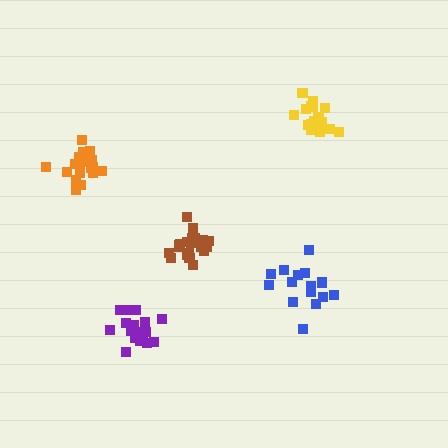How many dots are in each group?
Group 1: 18 dots, Group 2: 18 dots, Group 3: 15 dots, Group 4: 17 dots, Group 5: 21 dots (89 total).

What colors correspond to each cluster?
The clusters are colored: yellow, orange, blue, purple, brown.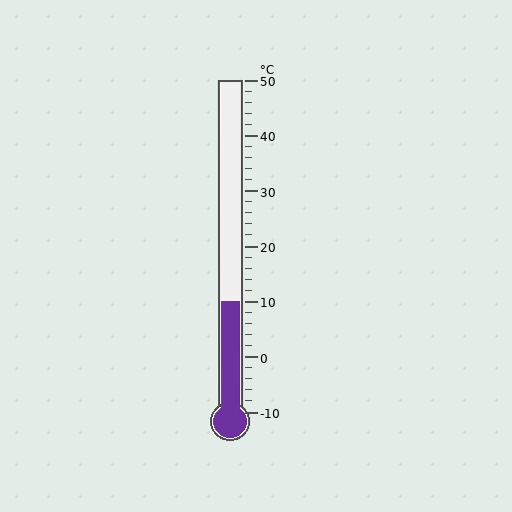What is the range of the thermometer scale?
The thermometer scale ranges from -10°C to 50°C.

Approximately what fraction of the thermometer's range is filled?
The thermometer is filled to approximately 35% of its range.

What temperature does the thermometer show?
The thermometer shows approximately 10°C.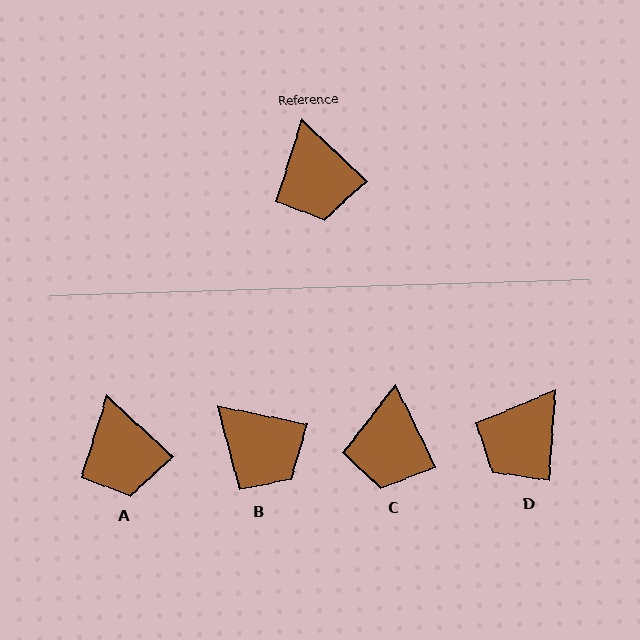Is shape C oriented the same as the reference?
No, it is off by about 21 degrees.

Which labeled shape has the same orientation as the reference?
A.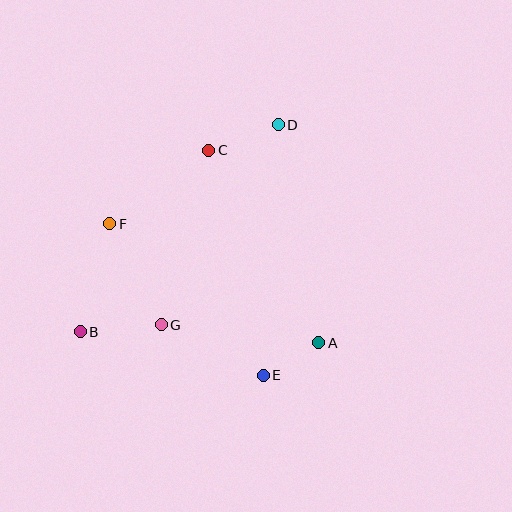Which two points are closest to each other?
Points A and E are closest to each other.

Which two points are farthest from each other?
Points B and D are farthest from each other.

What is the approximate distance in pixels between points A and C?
The distance between A and C is approximately 222 pixels.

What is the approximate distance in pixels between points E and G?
The distance between E and G is approximately 114 pixels.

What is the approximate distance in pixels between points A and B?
The distance between A and B is approximately 239 pixels.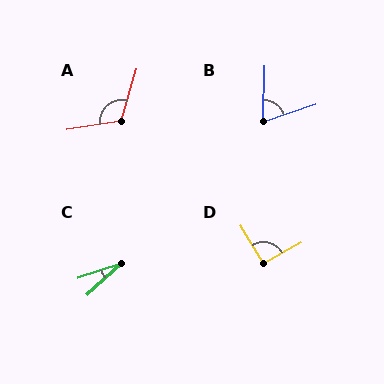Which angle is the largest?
A, at approximately 115 degrees.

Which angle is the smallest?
C, at approximately 25 degrees.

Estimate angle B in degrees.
Approximately 71 degrees.